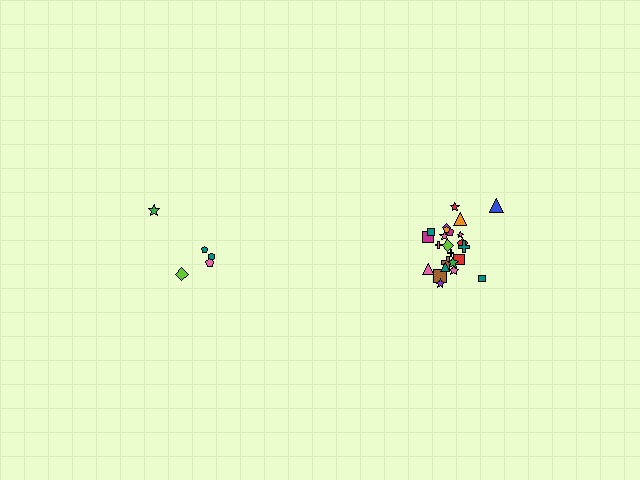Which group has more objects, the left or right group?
The right group.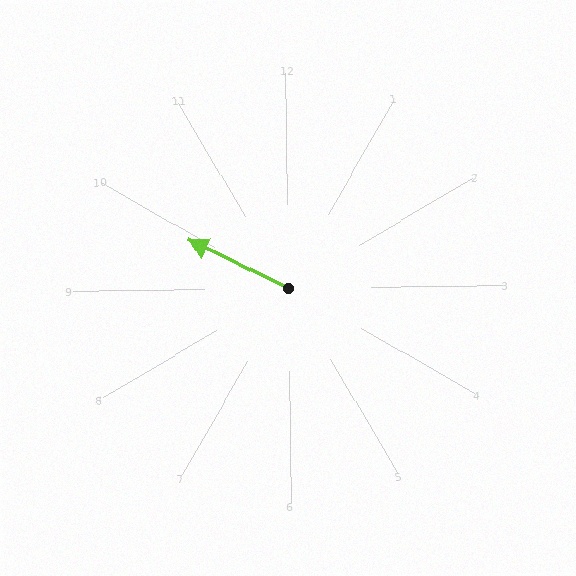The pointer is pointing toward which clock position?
Roughly 10 o'clock.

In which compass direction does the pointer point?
Northwest.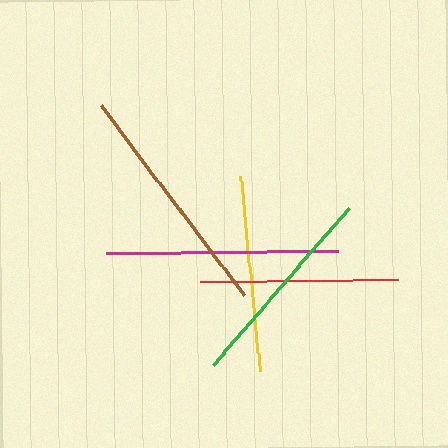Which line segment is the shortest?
The yellow line is the shortest at approximately 195 pixels.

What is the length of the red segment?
The red segment is approximately 198 pixels long.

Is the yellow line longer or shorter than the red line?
The red line is longer than the yellow line.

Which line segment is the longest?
The brown line is the longest at approximately 237 pixels.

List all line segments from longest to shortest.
From longest to shortest: brown, magenta, green, red, yellow.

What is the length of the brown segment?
The brown segment is approximately 237 pixels long.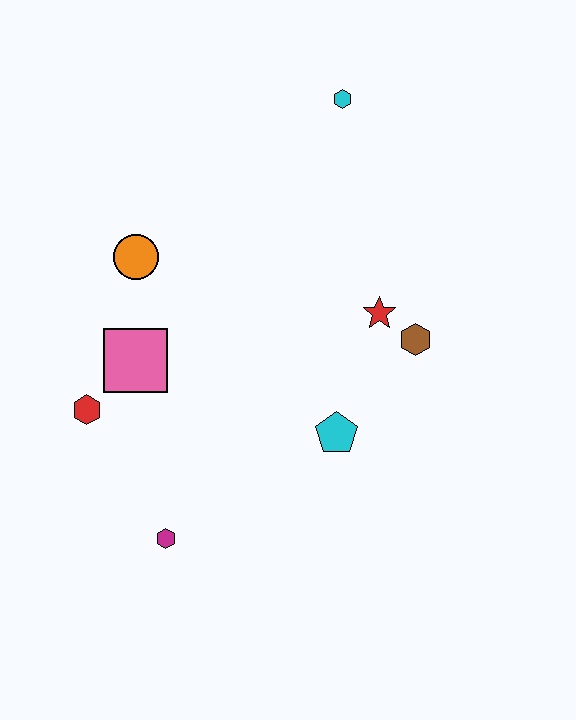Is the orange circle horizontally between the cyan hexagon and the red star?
No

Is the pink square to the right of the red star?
No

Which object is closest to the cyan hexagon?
The red star is closest to the cyan hexagon.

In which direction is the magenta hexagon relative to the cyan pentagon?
The magenta hexagon is to the left of the cyan pentagon.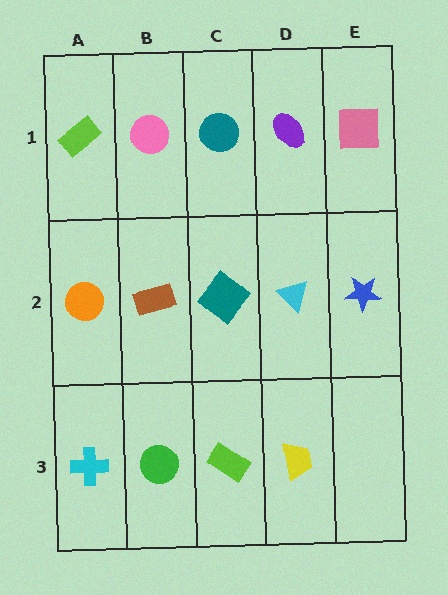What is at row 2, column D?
A cyan triangle.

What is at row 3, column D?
A yellow trapezoid.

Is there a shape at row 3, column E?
No, that cell is empty.